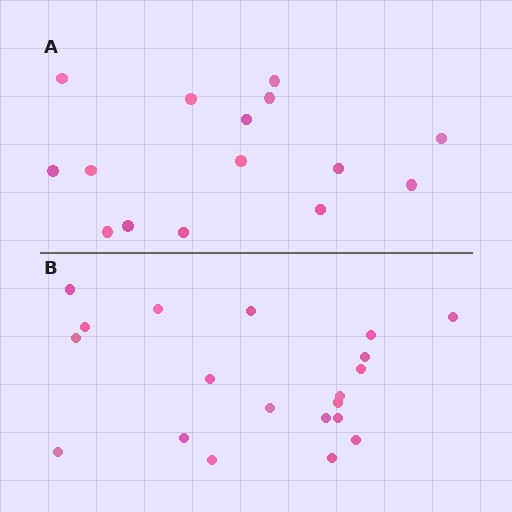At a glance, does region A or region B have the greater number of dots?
Region B (the bottom region) has more dots.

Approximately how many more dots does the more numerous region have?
Region B has about 5 more dots than region A.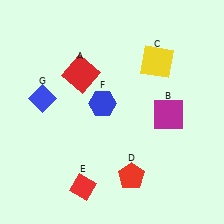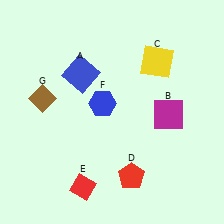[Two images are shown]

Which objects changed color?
A changed from red to blue. G changed from blue to brown.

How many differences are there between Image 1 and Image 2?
There are 2 differences between the two images.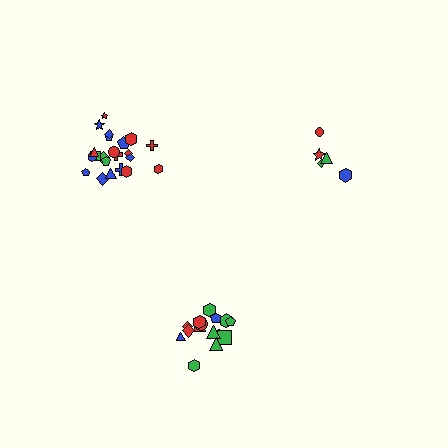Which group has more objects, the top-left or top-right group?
The top-left group.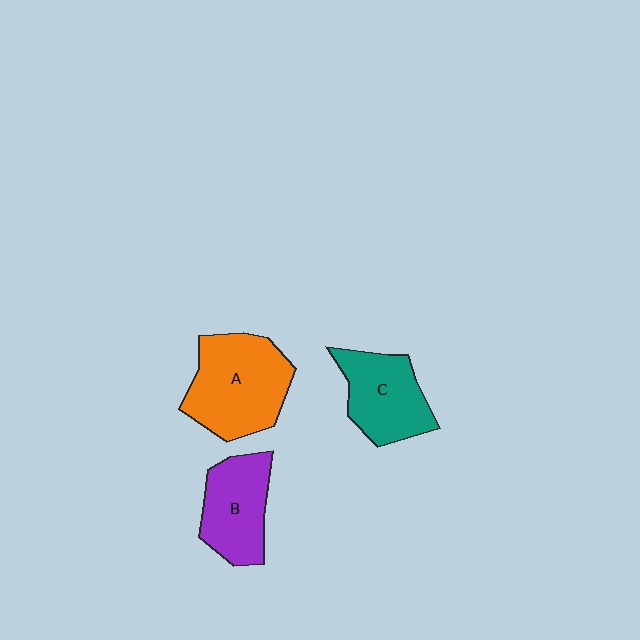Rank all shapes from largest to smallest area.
From largest to smallest: A (orange), C (teal), B (purple).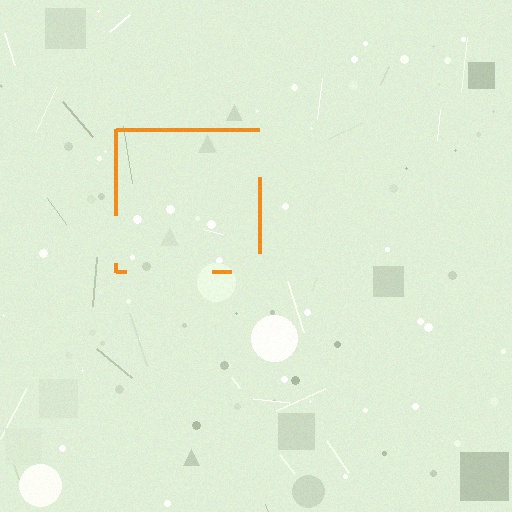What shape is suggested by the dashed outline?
The dashed outline suggests a square.